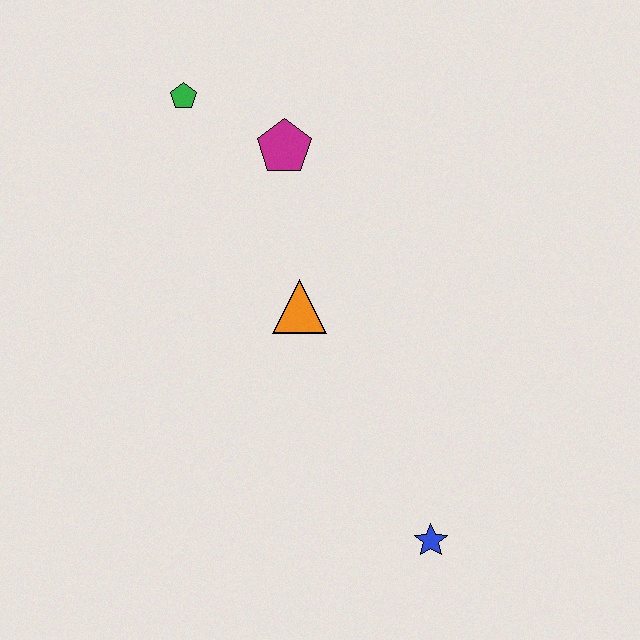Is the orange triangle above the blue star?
Yes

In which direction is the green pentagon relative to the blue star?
The green pentagon is above the blue star.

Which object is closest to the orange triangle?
The magenta pentagon is closest to the orange triangle.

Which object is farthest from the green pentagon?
The blue star is farthest from the green pentagon.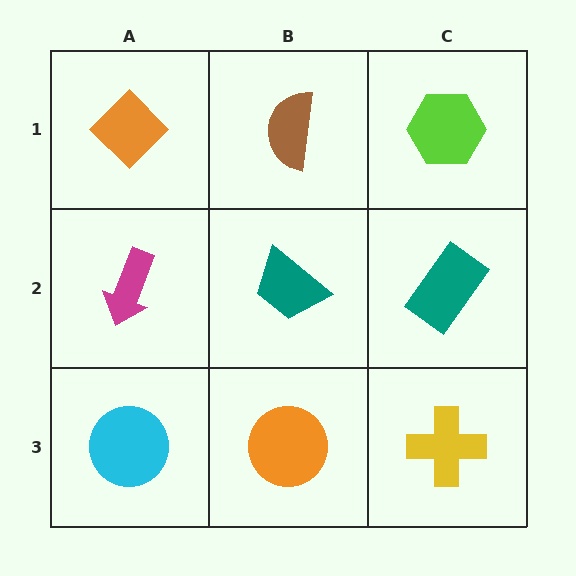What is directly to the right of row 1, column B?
A lime hexagon.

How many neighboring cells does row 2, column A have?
3.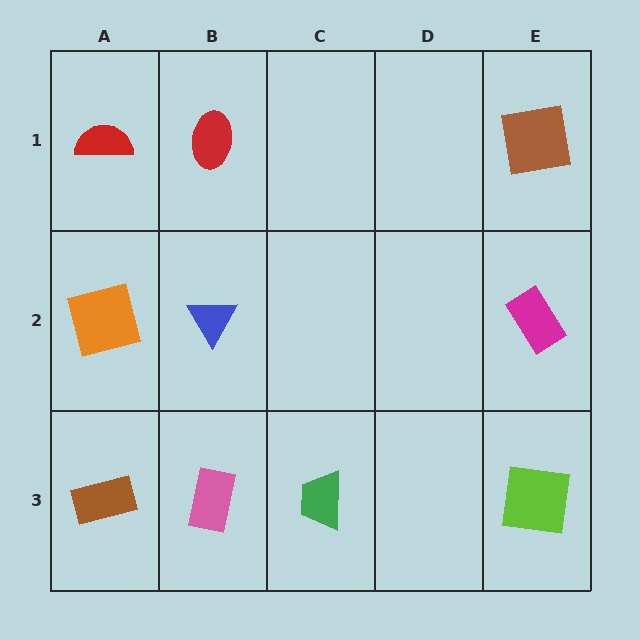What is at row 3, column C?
A green trapezoid.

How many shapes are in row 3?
4 shapes.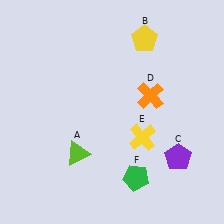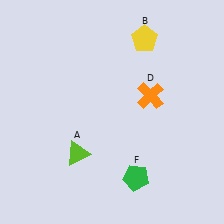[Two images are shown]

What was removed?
The purple pentagon (C), the yellow cross (E) were removed in Image 2.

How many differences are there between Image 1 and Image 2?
There are 2 differences between the two images.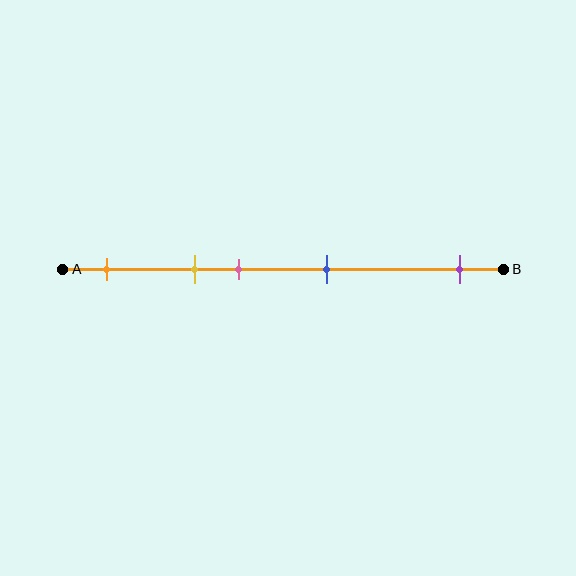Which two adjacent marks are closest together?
The yellow and pink marks are the closest adjacent pair.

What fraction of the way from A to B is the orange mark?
The orange mark is approximately 10% (0.1) of the way from A to B.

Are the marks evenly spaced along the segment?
No, the marks are not evenly spaced.